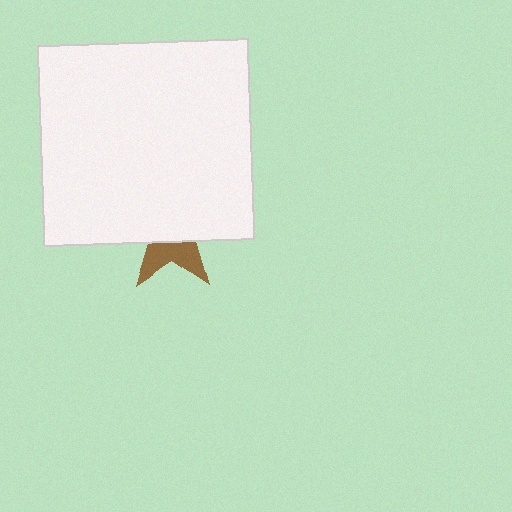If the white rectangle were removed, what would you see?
You would see the complete brown star.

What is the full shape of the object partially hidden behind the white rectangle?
The partially hidden object is a brown star.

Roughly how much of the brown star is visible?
A small part of it is visible (roughly 38%).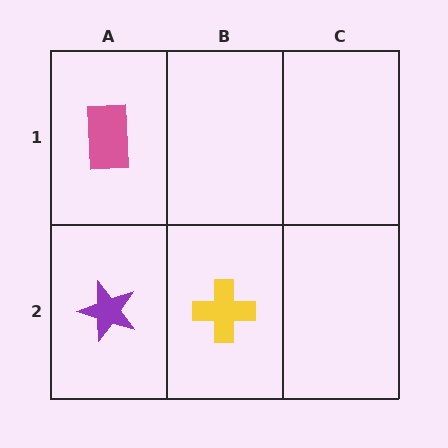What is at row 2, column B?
A yellow cross.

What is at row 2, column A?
A purple star.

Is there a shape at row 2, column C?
No, that cell is empty.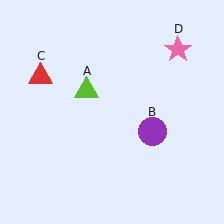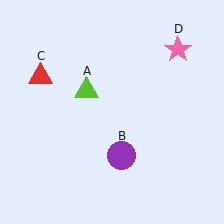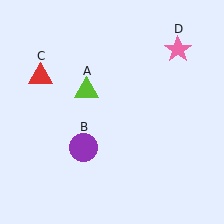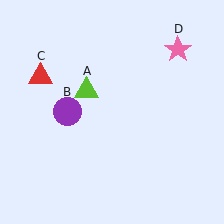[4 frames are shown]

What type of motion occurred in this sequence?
The purple circle (object B) rotated clockwise around the center of the scene.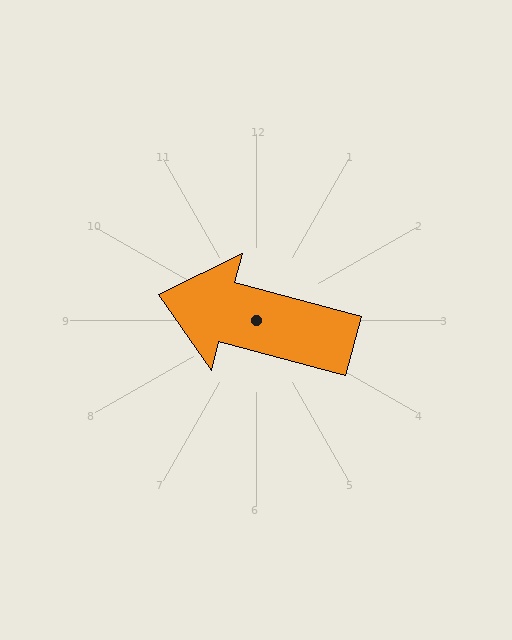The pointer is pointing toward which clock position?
Roughly 9 o'clock.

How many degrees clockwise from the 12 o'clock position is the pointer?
Approximately 285 degrees.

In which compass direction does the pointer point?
West.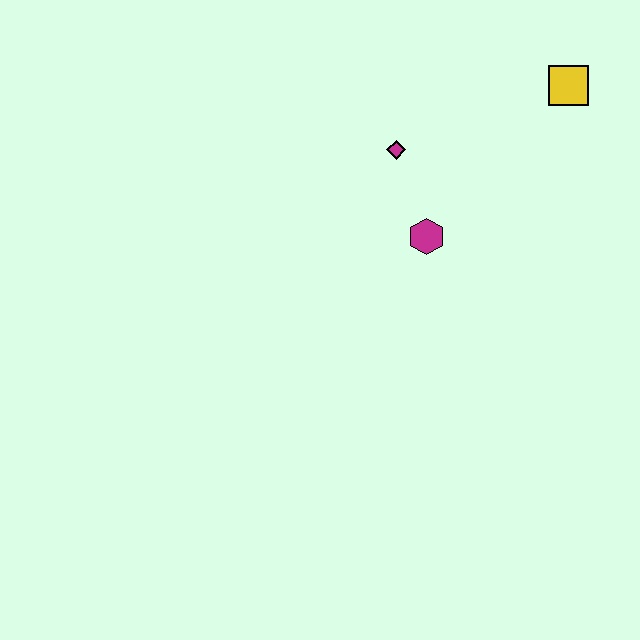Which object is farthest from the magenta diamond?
The yellow square is farthest from the magenta diamond.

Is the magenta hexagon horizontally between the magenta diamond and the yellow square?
Yes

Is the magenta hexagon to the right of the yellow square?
No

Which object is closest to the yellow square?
The magenta diamond is closest to the yellow square.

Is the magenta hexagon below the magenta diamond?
Yes